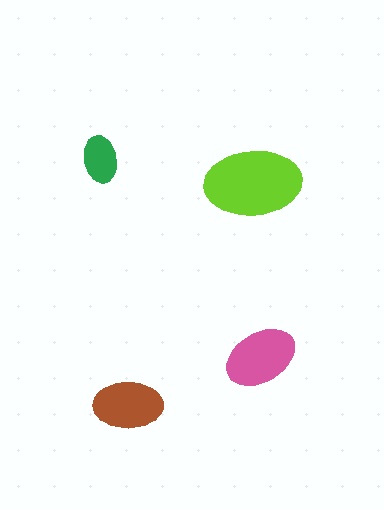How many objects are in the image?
There are 4 objects in the image.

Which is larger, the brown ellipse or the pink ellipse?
The pink one.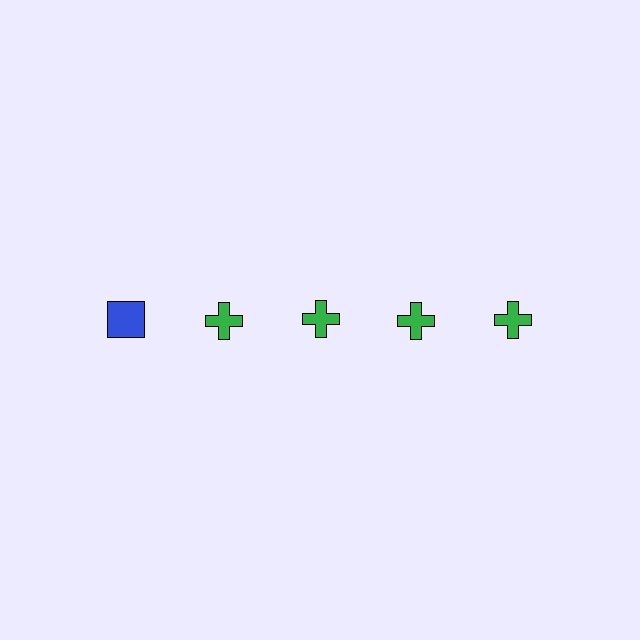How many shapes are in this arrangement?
There are 5 shapes arranged in a grid pattern.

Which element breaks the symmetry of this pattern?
The blue square in the top row, leftmost column breaks the symmetry. All other shapes are green crosses.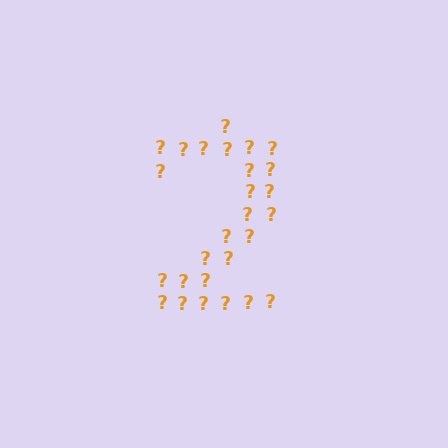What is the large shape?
The large shape is the digit 2.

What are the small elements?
The small elements are question marks.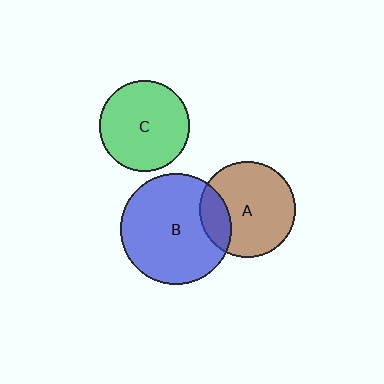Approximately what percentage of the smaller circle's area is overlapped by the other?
Approximately 20%.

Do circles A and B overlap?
Yes.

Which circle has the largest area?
Circle B (blue).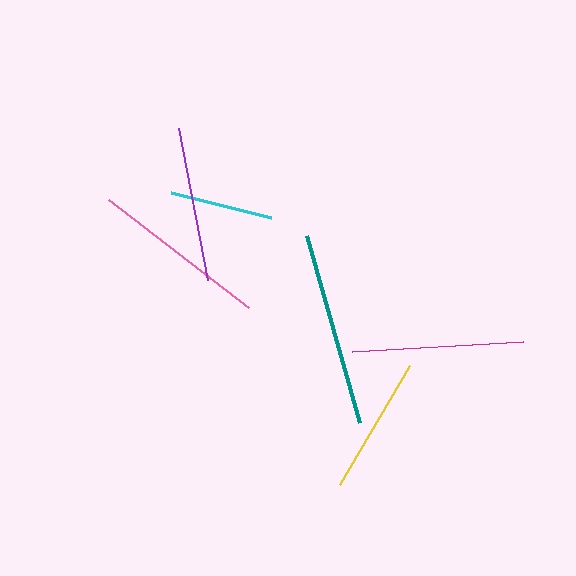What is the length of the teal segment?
The teal segment is approximately 194 pixels long.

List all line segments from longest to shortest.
From longest to shortest: teal, pink, magenta, purple, yellow, cyan.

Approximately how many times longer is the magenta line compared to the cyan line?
The magenta line is approximately 1.7 times the length of the cyan line.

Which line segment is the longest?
The teal line is the longest at approximately 194 pixels.